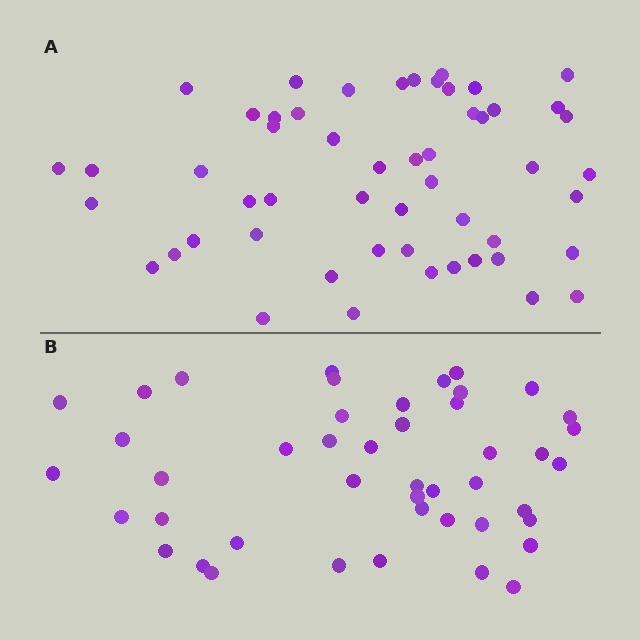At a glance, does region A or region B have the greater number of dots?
Region A (the top region) has more dots.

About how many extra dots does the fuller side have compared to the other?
Region A has roughly 8 or so more dots than region B.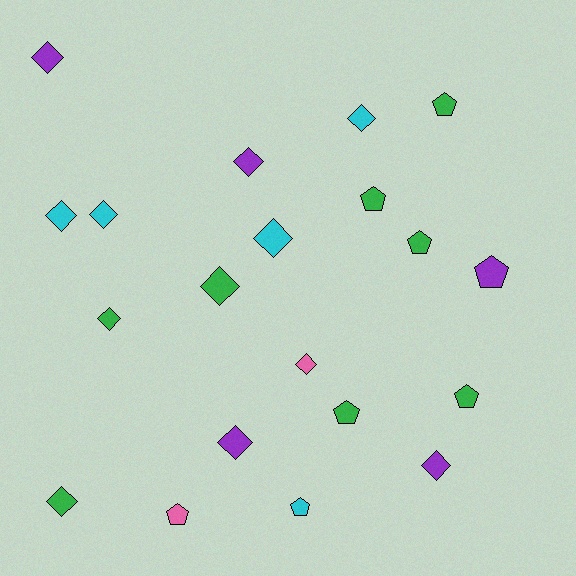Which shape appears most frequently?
Diamond, with 12 objects.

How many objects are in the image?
There are 20 objects.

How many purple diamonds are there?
There are 4 purple diamonds.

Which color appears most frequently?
Green, with 8 objects.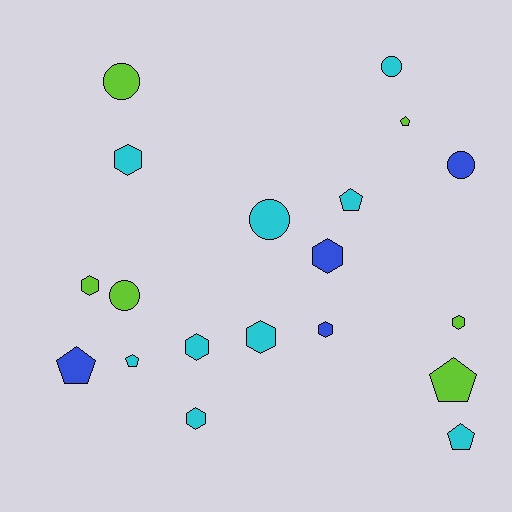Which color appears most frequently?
Cyan, with 9 objects.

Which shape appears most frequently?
Hexagon, with 8 objects.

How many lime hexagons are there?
There are 2 lime hexagons.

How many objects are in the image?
There are 19 objects.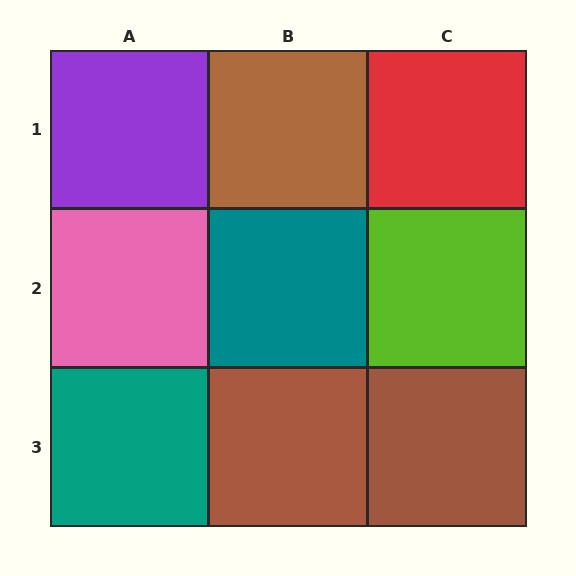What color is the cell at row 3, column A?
Teal.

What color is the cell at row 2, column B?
Teal.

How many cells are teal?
2 cells are teal.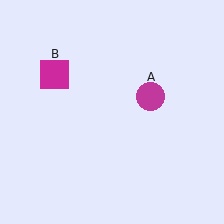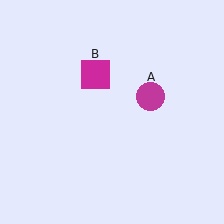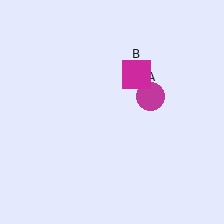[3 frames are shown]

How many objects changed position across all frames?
1 object changed position: magenta square (object B).